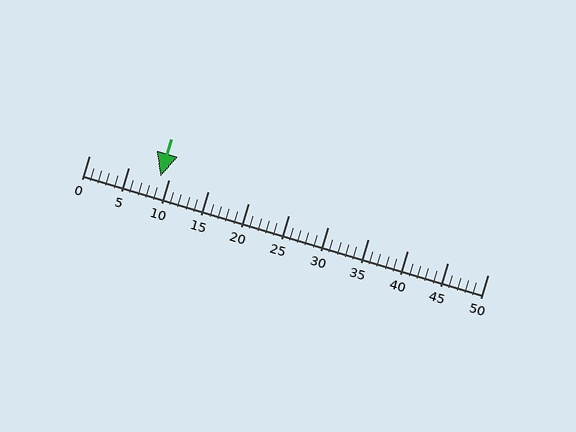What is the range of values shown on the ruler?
The ruler shows values from 0 to 50.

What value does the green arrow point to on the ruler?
The green arrow points to approximately 9.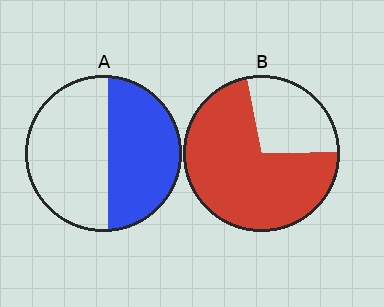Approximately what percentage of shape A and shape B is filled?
A is approximately 45% and B is approximately 70%.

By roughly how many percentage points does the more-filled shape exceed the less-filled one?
By roughly 25 percentage points (B over A).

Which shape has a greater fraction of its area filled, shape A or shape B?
Shape B.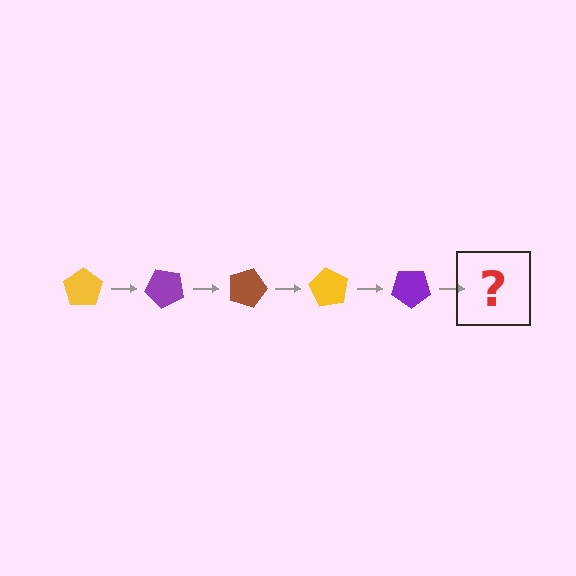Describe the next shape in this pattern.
It should be a brown pentagon, rotated 225 degrees from the start.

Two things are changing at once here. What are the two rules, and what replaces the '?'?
The two rules are that it rotates 45 degrees each step and the color cycles through yellow, purple, and brown. The '?' should be a brown pentagon, rotated 225 degrees from the start.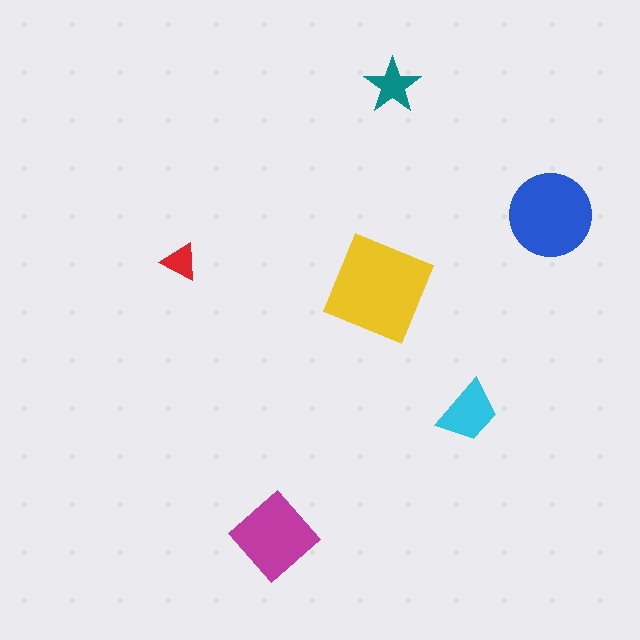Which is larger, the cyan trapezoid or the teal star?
The cyan trapezoid.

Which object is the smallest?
The red triangle.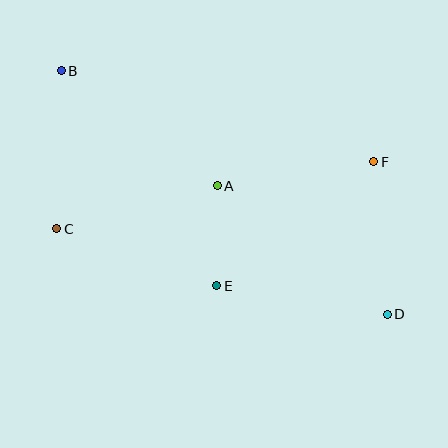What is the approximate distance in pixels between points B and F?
The distance between B and F is approximately 325 pixels.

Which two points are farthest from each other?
Points B and D are farthest from each other.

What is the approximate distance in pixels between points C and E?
The distance between C and E is approximately 170 pixels.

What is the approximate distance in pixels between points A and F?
The distance between A and F is approximately 158 pixels.